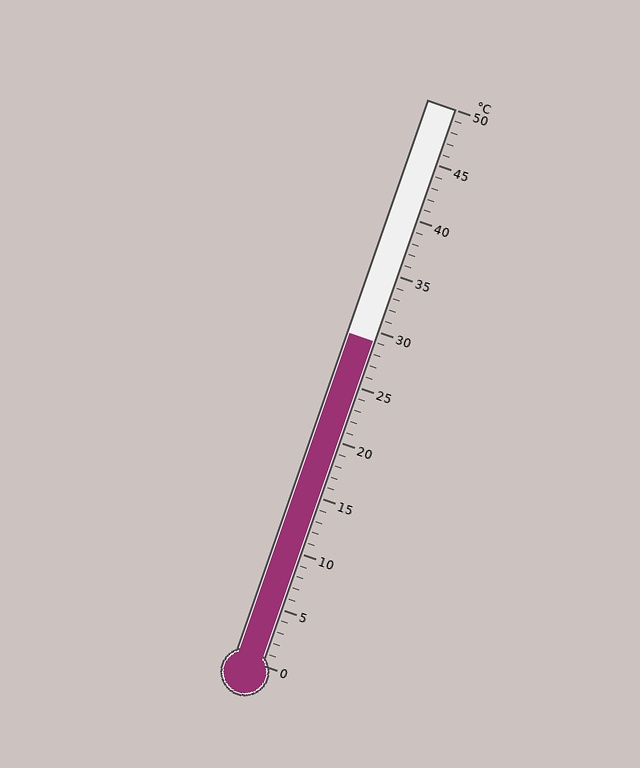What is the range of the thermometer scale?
The thermometer scale ranges from 0°C to 50°C.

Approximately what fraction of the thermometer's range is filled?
The thermometer is filled to approximately 60% of its range.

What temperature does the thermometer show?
The thermometer shows approximately 29°C.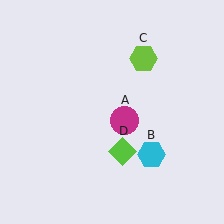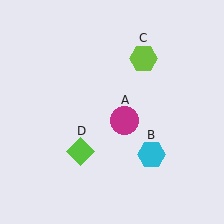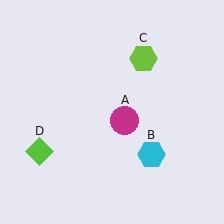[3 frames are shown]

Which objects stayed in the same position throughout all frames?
Magenta circle (object A) and cyan hexagon (object B) and lime hexagon (object C) remained stationary.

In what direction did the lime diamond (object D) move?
The lime diamond (object D) moved left.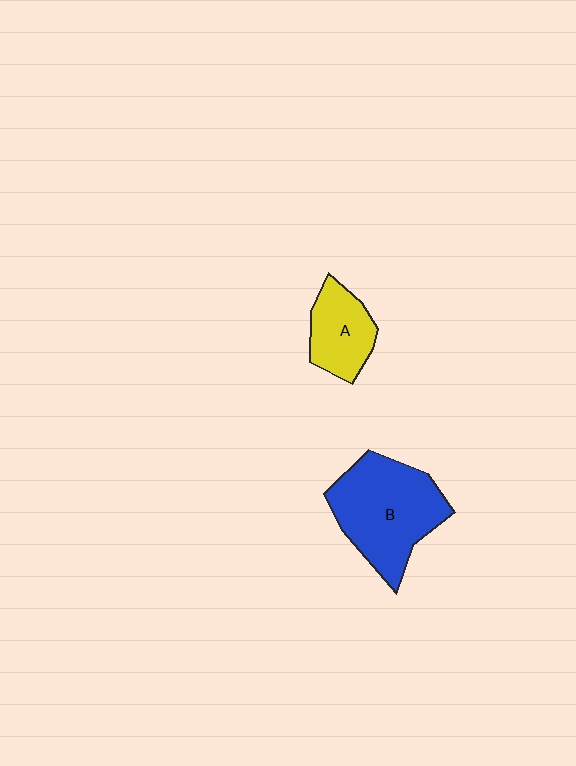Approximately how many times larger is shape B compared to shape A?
Approximately 2.0 times.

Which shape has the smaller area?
Shape A (yellow).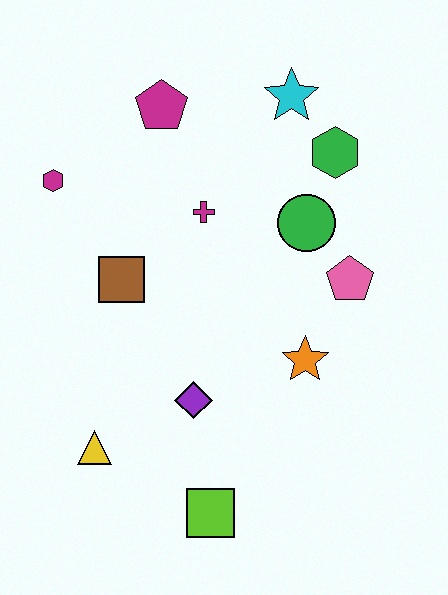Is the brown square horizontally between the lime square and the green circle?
No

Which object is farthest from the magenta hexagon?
The lime square is farthest from the magenta hexagon.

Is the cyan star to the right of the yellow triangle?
Yes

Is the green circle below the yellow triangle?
No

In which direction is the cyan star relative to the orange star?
The cyan star is above the orange star.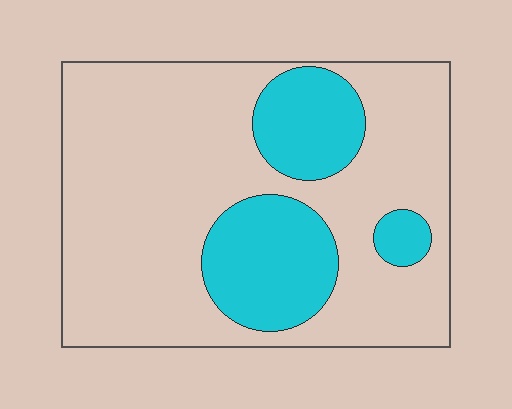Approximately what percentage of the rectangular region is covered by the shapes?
Approximately 25%.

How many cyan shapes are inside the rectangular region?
3.